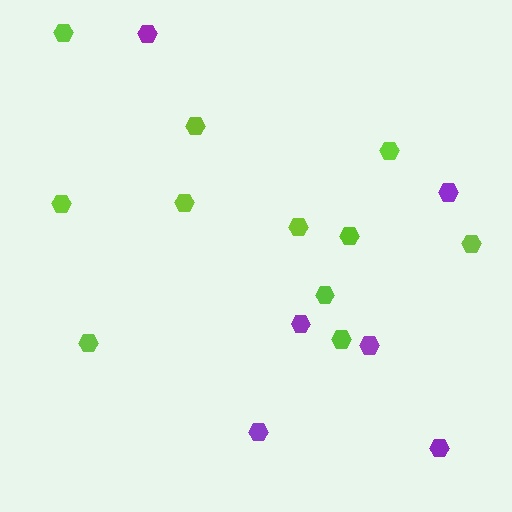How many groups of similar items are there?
There are 2 groups: one group of purple hexagons (6) and one group of lime hexagons (11).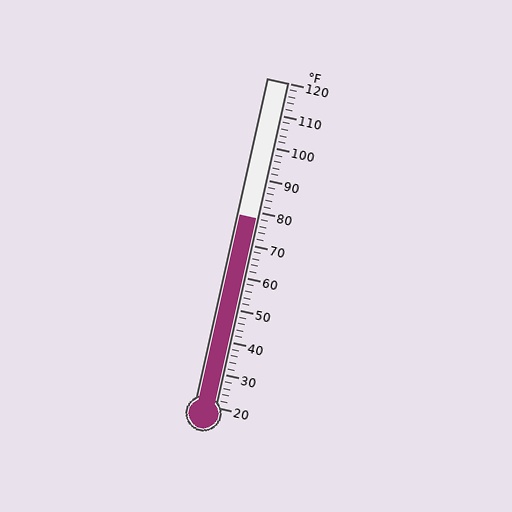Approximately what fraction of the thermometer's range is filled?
The thermometer is filled to approximately 60% of its range.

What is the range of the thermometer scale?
The thermometer scale ranges from 20°F to 120°F.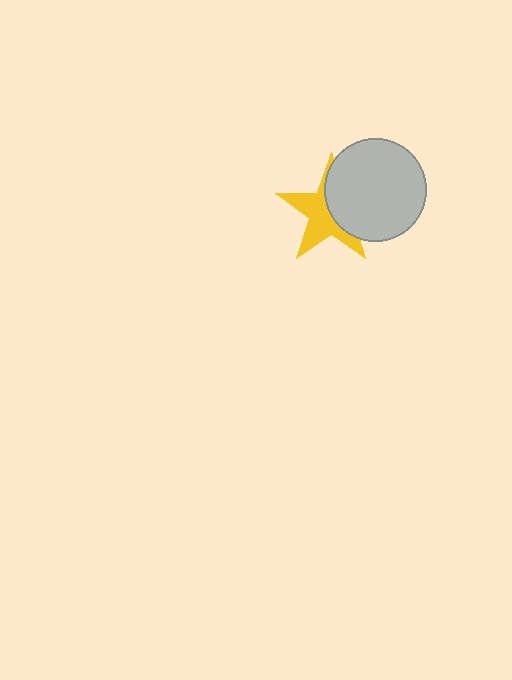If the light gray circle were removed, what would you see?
You would see the complete yellow star.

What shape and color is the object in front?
The object in front is a light gray circle.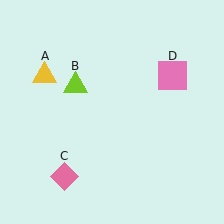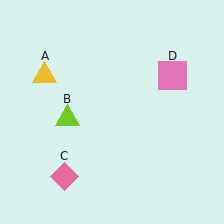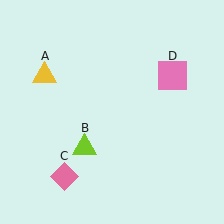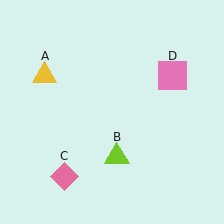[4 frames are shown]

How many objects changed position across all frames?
1 object changed position: lime triangle (object B).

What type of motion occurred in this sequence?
The lime triangle (object B) rotated counterclockwise around the center of the scene.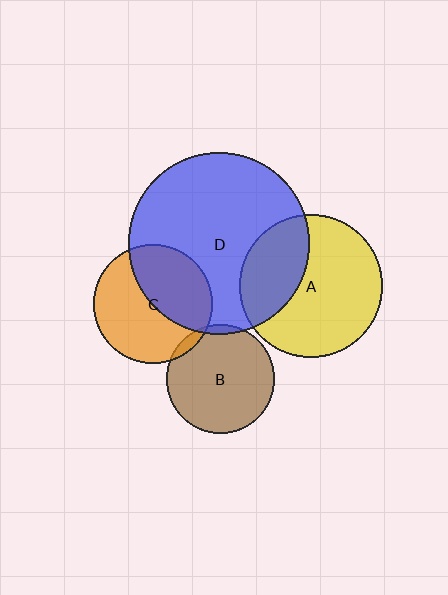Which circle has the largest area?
Circle D (blue).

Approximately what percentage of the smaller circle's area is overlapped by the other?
Approximately 5%.